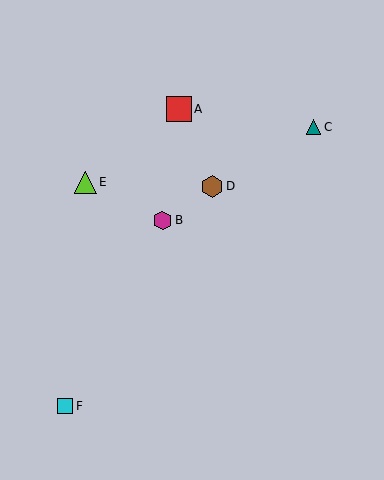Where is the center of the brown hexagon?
The center of the brown hexagon is at (212, 186).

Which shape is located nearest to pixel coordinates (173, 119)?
The red square (labeled A) at (179, 109) is nearest to that location.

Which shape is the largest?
The red square (labeled A) is the largest.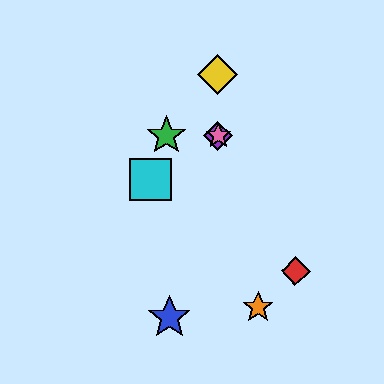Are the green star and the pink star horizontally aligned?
Yes, both are at y≈135.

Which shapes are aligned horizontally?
The green star, the purple diamond, the pink star are aligned horizontally.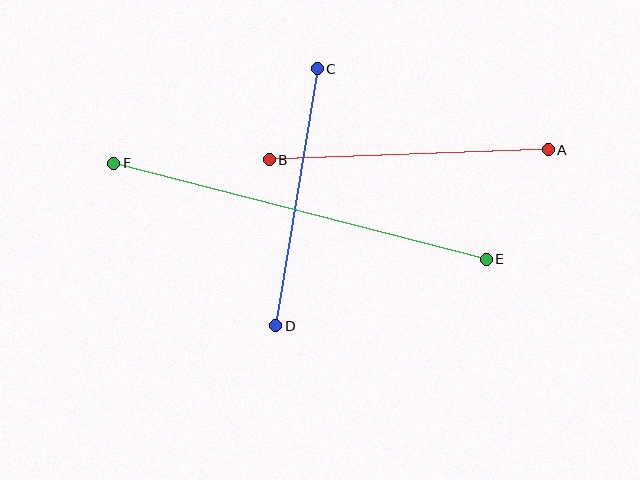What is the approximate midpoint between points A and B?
The midpoint is at approximately (409, 155) pixels.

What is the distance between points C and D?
The distance is approximately 260 pixels.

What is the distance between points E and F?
The distance is approximately 385 pixels.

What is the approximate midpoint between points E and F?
The midpoint is at approximately (300, 211) pixels.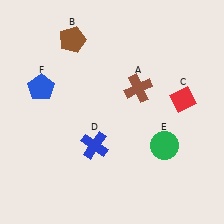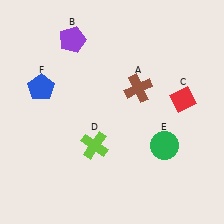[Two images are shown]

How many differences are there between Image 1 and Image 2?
There are 2 differences between the two images.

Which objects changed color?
B changed from brown to purple. D changed from blue to lime.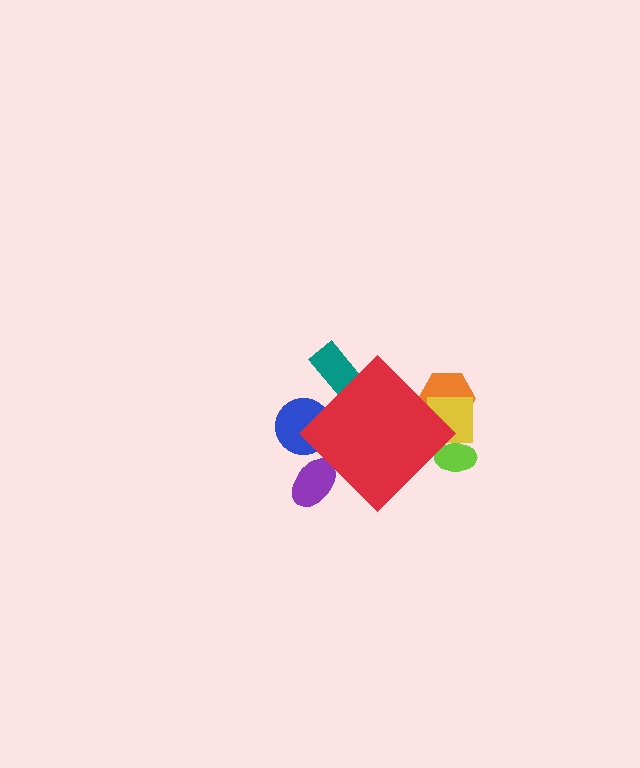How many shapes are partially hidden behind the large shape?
6 shapes are partially hidden.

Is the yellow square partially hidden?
Yes, the yellow square is partially hidden behind the red diamond.